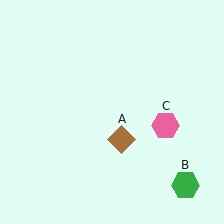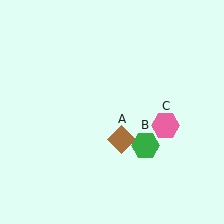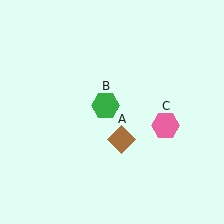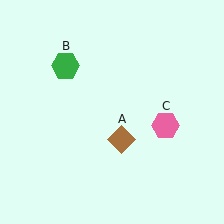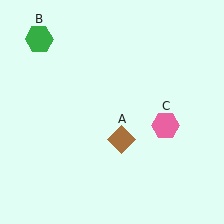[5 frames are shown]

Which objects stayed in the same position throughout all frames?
Brown diamond (object A) and pink hexagon (object C) remained stationary.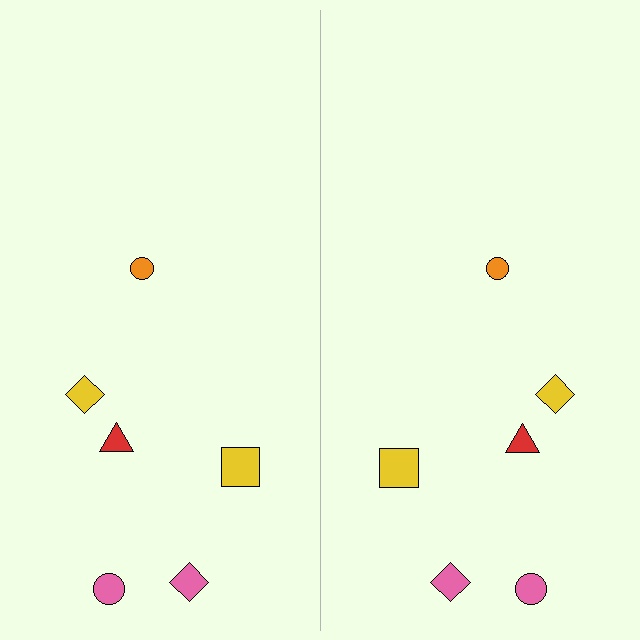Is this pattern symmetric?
Yes, this pattern has bilateral (reflection) symmetry.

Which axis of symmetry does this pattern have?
The pattern has a vertical axis of symmetry running through the center of the image.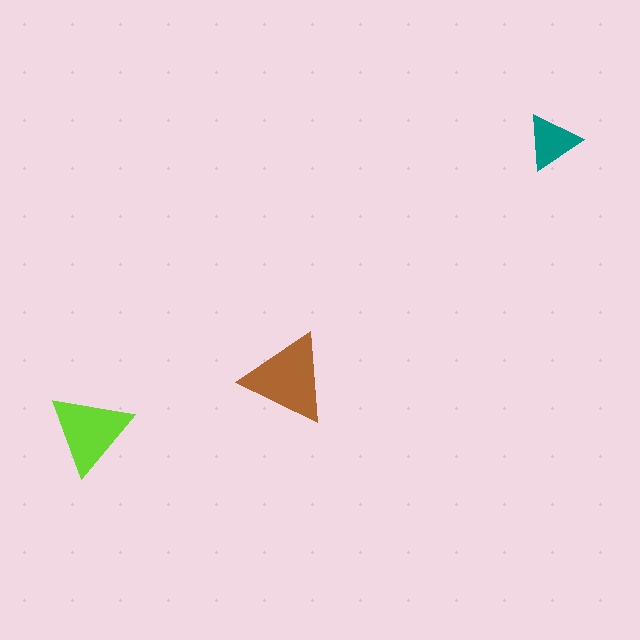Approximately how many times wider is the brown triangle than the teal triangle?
About 1.5 times wider.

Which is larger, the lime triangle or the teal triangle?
The lime one.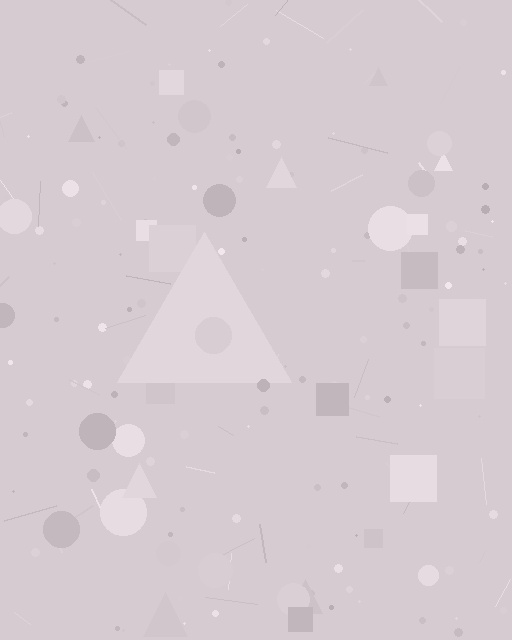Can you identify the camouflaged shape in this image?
The camouflaged shape is a triangle.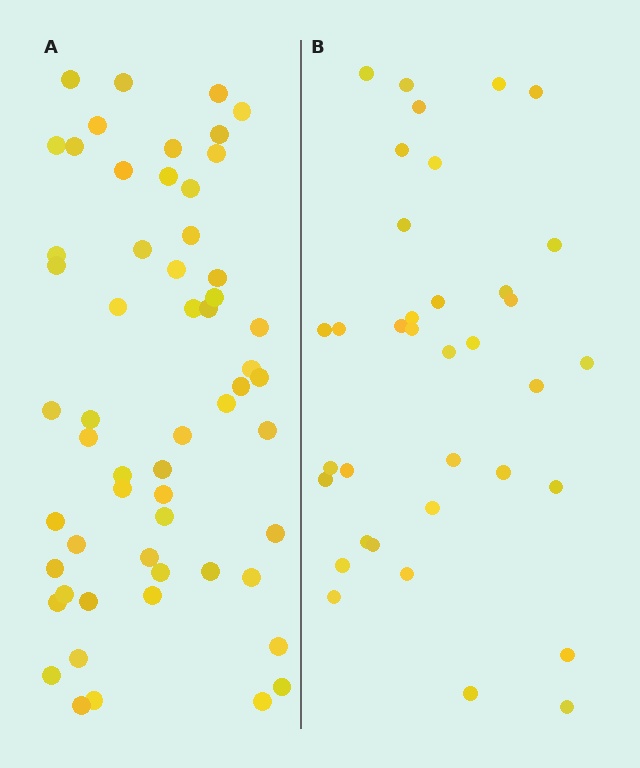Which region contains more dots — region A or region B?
Region A (the left region) has more dots.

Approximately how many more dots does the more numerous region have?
Region A has approximately 20 more dots than region B.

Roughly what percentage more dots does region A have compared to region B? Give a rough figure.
About 60% more.